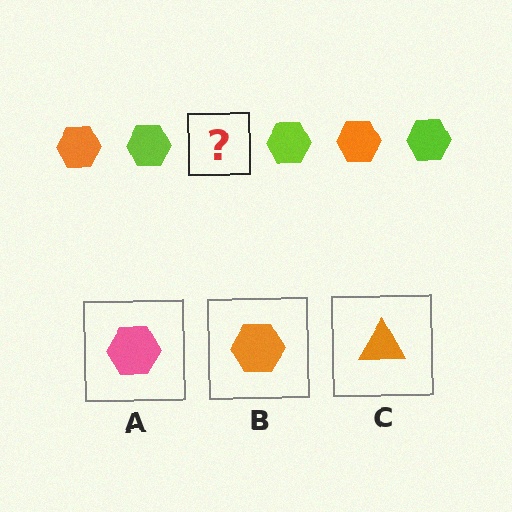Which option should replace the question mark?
Option B.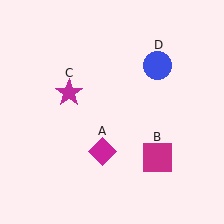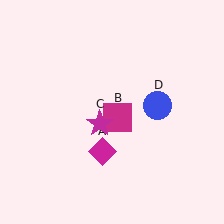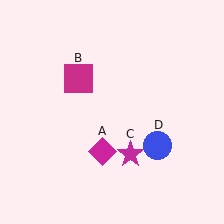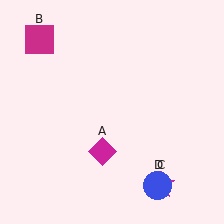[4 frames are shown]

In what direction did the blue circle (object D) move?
The blue circle (object D) moved down.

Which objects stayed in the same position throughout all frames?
Magenta diamond (object A) remained stationary.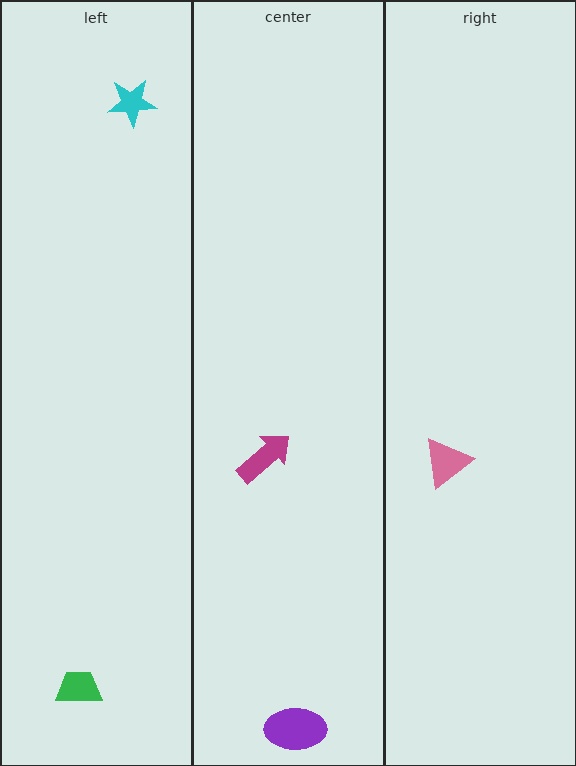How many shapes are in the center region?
2.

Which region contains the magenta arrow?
The center region.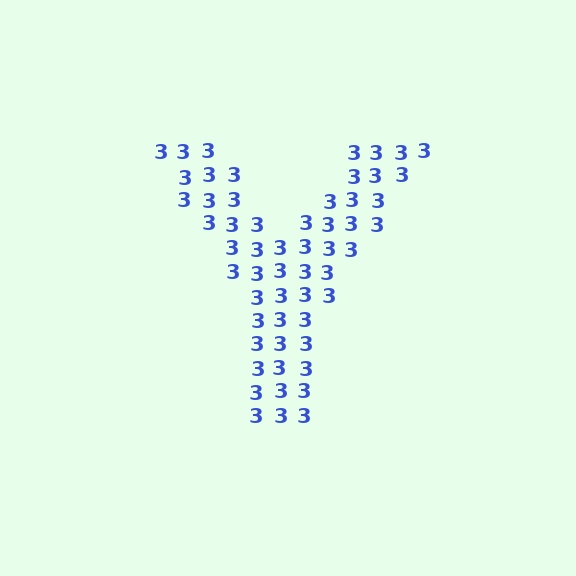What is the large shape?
The large shape is the letter Y.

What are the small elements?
The small elements are digit 3's.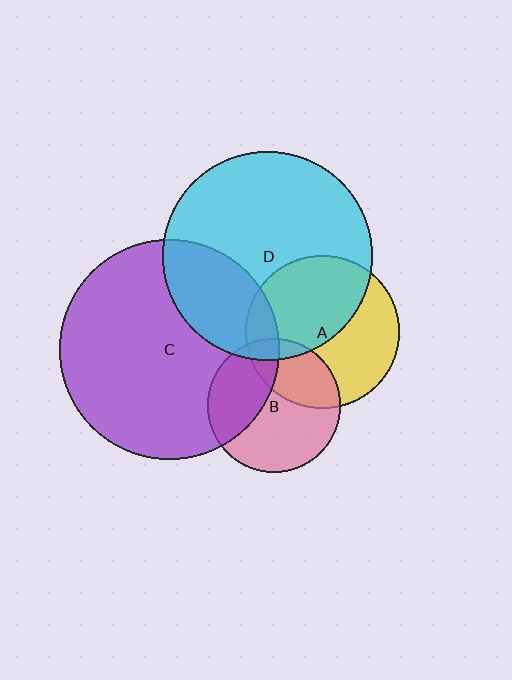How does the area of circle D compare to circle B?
Approximately 2.5 times.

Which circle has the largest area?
Circle C (purple).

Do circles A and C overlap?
Yes.